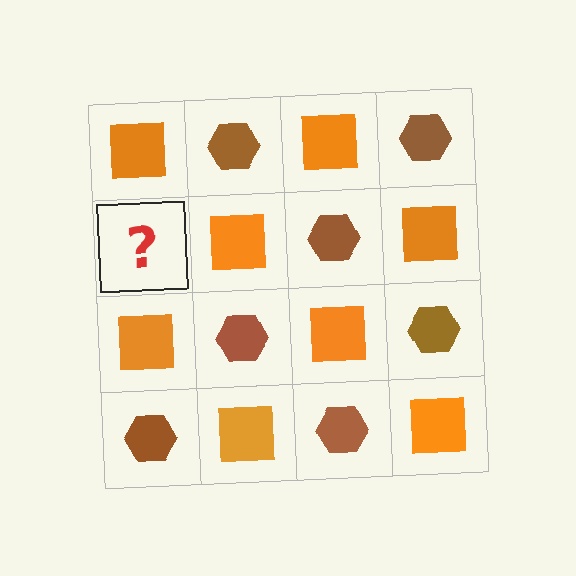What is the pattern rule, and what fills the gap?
The rule is that it alternates orange square and brown hexagon in a checkerboard pattern. The gap should be filled with a brown hexagon.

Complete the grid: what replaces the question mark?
The question mark should be replaced with a brown hexagon.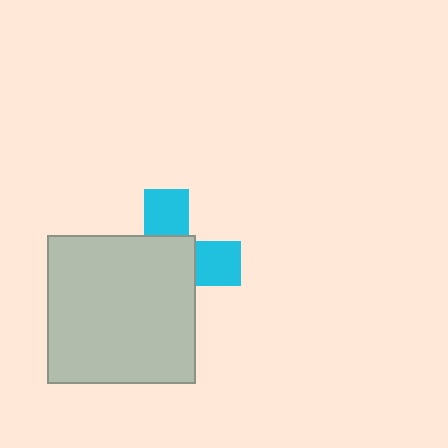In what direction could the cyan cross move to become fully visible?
The cyan cross could move toward the upper-right. That would shift it out from behind the light gray square entirely.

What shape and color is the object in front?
The object in front is a light gray square.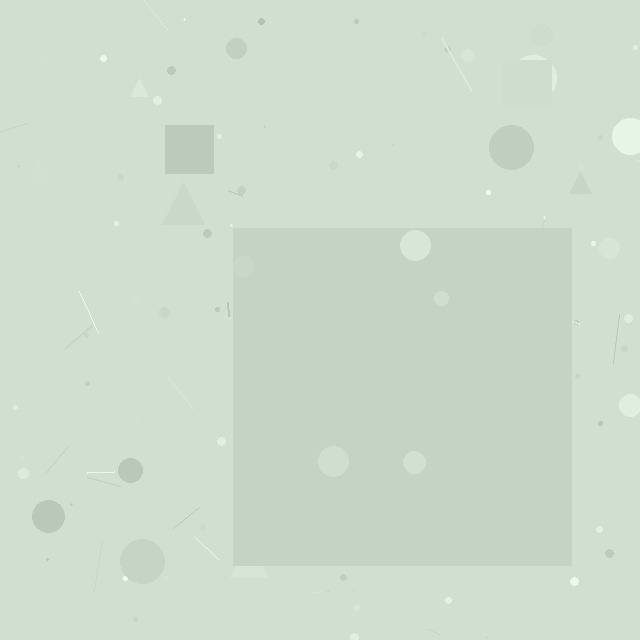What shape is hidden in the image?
A square is hidden in the image.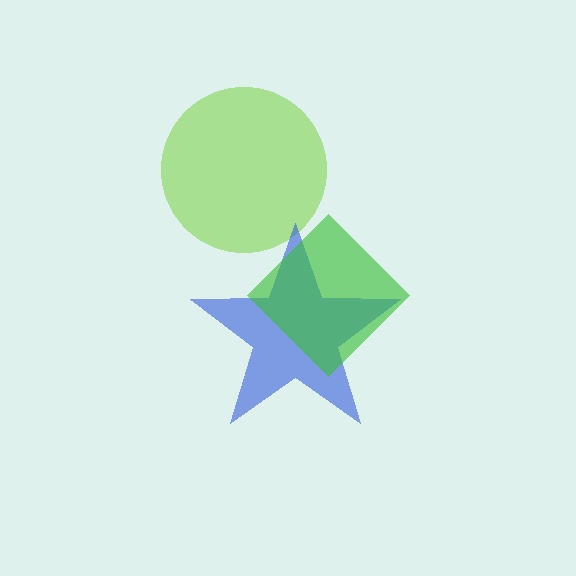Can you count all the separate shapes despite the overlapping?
Yes, there are 3 separate shapes.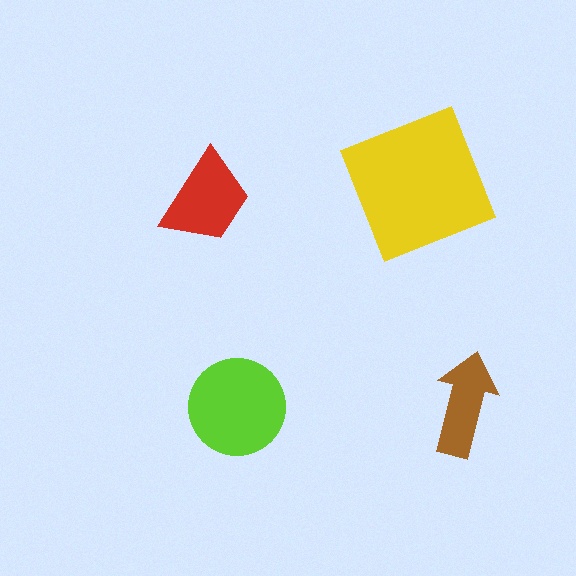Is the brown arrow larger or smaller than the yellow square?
Smaller.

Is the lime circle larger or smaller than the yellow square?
Smaller.